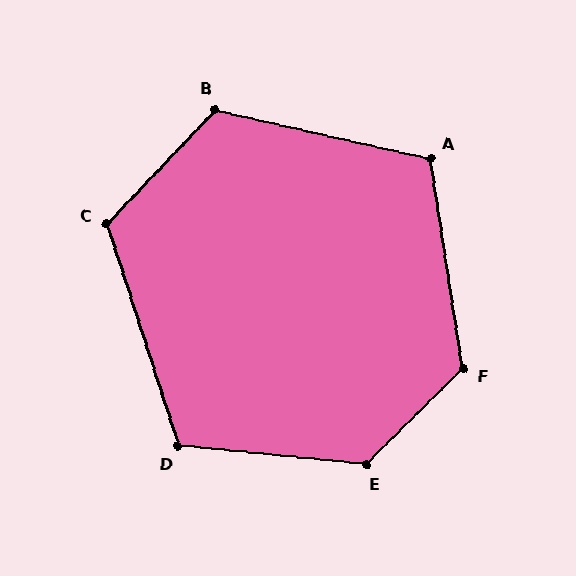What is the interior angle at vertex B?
Approximately 121 degrees (obtuse).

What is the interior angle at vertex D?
Approximately 113 degrees (obtuse).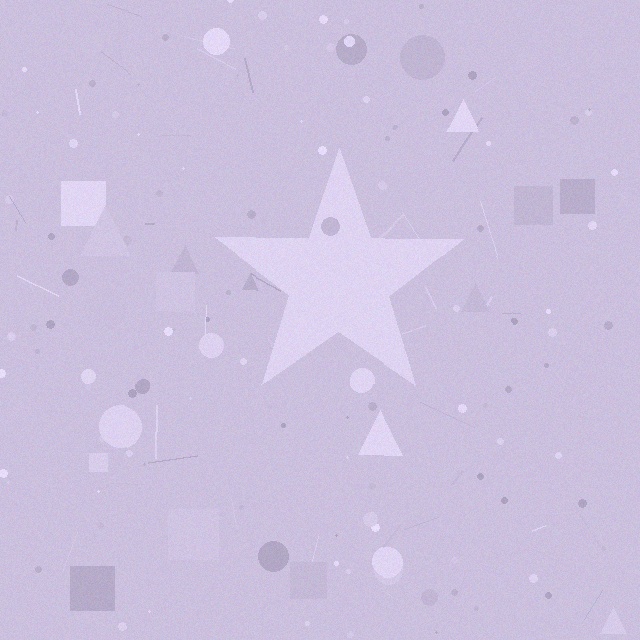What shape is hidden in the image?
A star is hidden in the image.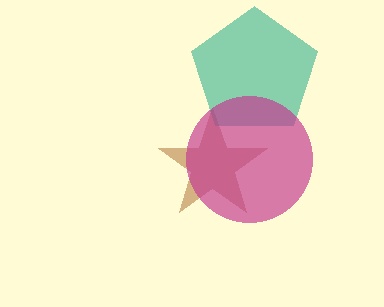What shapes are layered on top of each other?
The layered shapes are: a brown star, a teal pentagon, a magenta circle.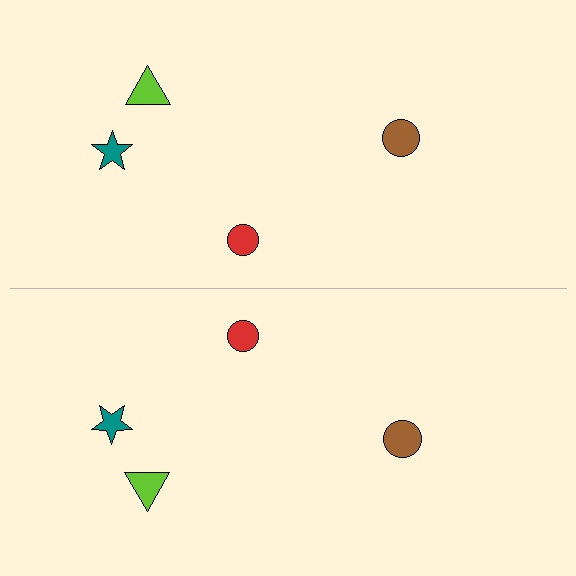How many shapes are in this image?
There are 8 shapes in this image.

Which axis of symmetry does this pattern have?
The pattern has a horizontal axis of symmetry running through the center of the image.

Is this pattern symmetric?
Yes, this pattern has bilateral (reflection) symmetry.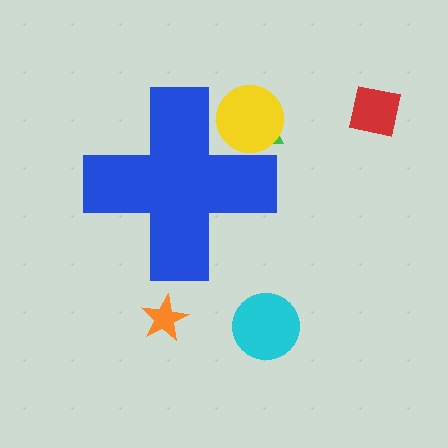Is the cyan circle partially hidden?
No, the cyan circle is fully visible.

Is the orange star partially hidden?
No, the orange star is fully visible.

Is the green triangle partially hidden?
Yes, the green triangle is partially hidden behind the blue cross.